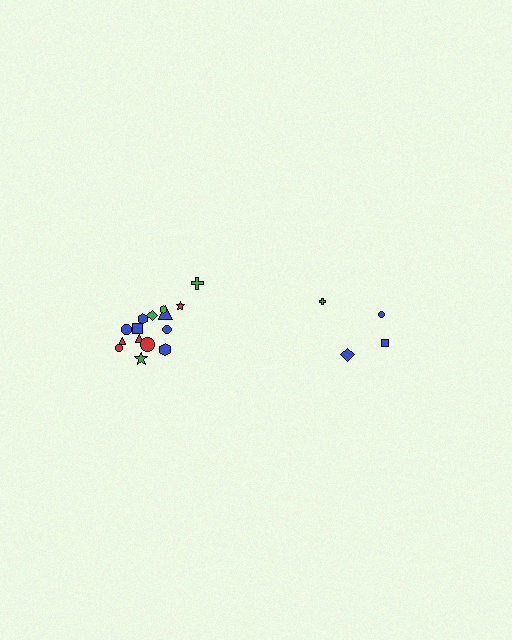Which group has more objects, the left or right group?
The left group.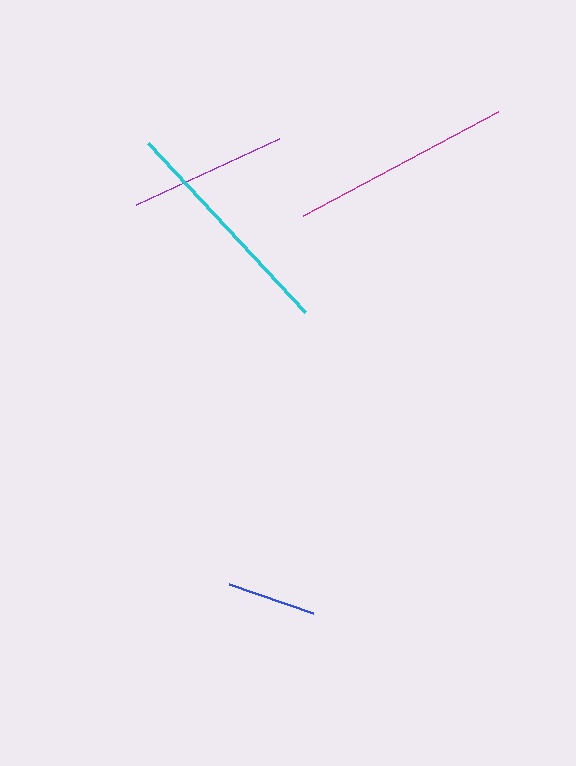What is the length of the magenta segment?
The magenta segment is approximately 221 pixels long.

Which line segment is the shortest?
The blue line is the shortest at approximately 89 pixels.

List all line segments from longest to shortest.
From longest to shortest: cyan, magenta, purple, blue.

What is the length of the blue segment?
The blue segment is approximately 89 pixels long.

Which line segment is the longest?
The cyan line is the longest at approximately 231 pixels.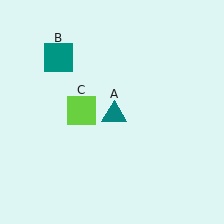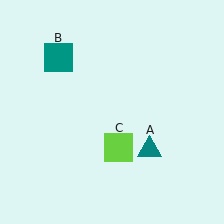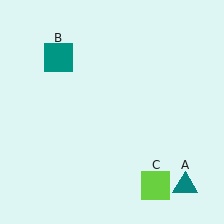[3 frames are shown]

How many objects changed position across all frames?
2 objects changed position: teal triangle (object A), lime square (object C).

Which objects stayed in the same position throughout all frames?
Teal square (object B) remained stationary.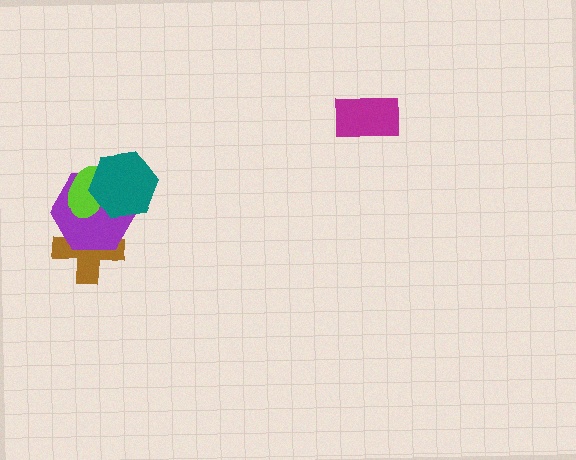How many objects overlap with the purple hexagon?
3 objects overlap with the purple hexagon.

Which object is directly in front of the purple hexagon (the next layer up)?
The lime ellipse is directly in front of the purple hexagon.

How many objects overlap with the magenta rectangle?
0 objects overlap with the magenta rectangle.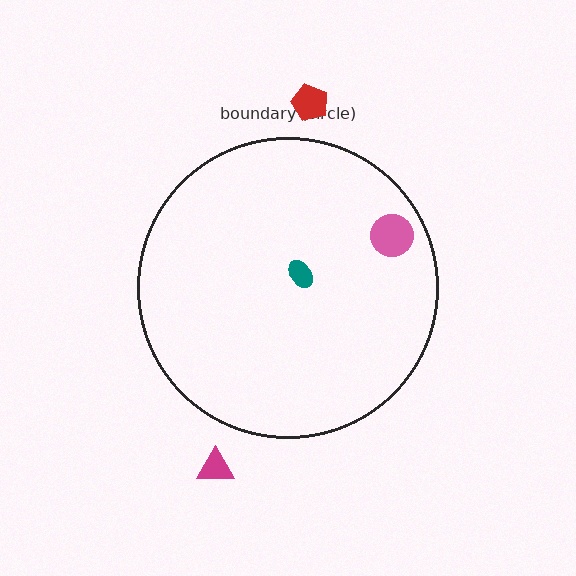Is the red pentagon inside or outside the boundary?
Outside.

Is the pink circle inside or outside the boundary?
Inside.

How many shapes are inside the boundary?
2 inside, 2 outside.